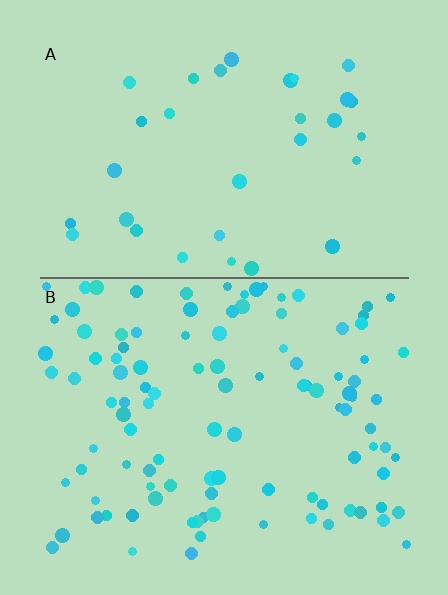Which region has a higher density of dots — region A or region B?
B (the bottom).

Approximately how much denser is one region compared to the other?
Approximately 3.3× — region B over region A.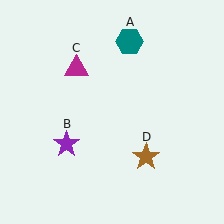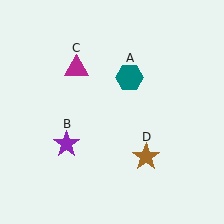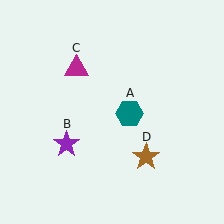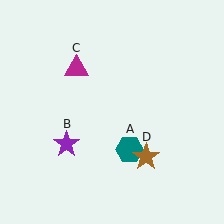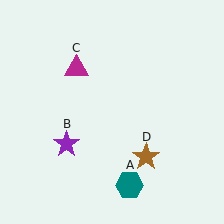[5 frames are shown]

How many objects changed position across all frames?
1 object changed position: teal hexagon (object A).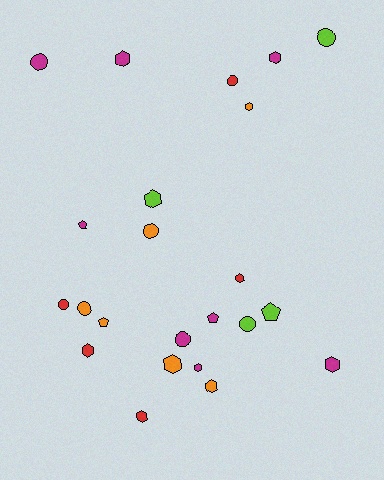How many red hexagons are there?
There are 3 red hexagons.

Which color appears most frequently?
Magenta, with 8 objects.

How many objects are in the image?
There are 23 objects.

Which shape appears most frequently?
Hexagon, with 11 objects.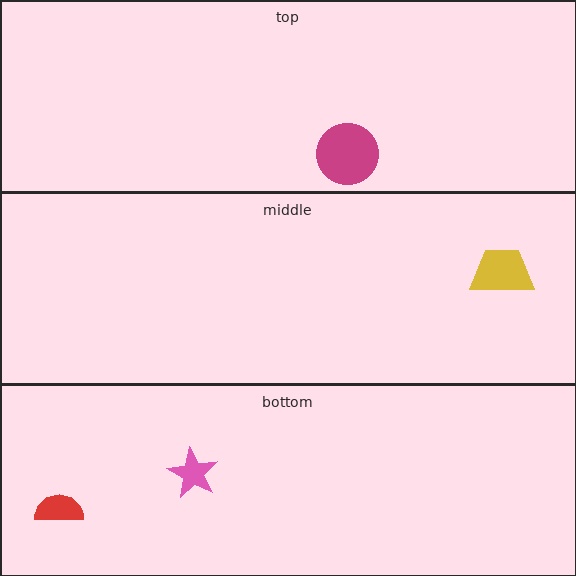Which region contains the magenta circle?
The top region.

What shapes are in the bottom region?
The red semicircle, the pink star.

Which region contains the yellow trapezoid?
The middle region.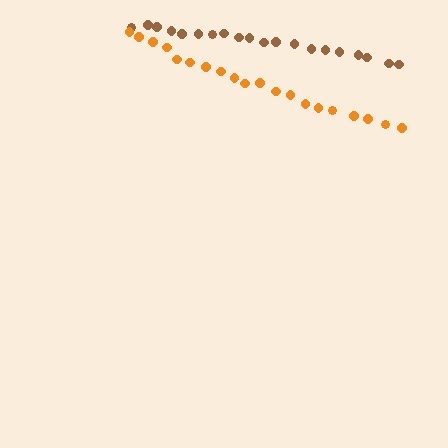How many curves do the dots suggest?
There are 2 distinct paths.